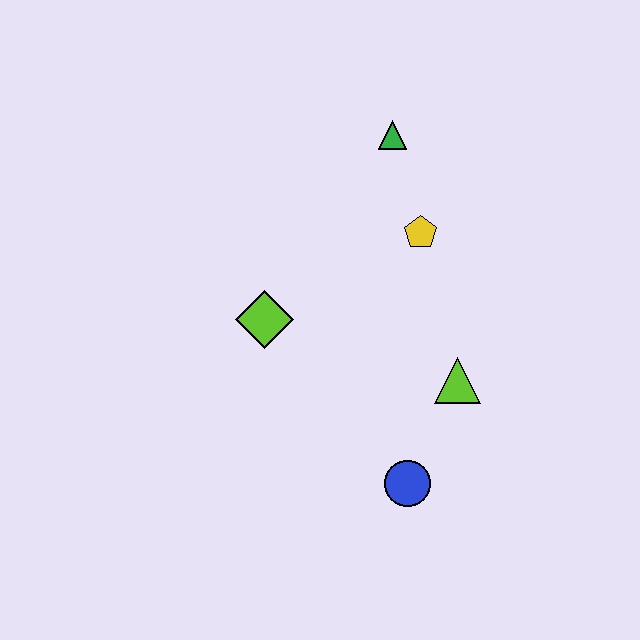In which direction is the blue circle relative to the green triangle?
The blue circle is below the green triangle.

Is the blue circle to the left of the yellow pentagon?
Yes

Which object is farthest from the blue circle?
The green triangle is farthest from the blue circle.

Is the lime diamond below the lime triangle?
No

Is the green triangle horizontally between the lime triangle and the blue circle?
No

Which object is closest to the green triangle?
The yellow pentagon is closest to the green triangle.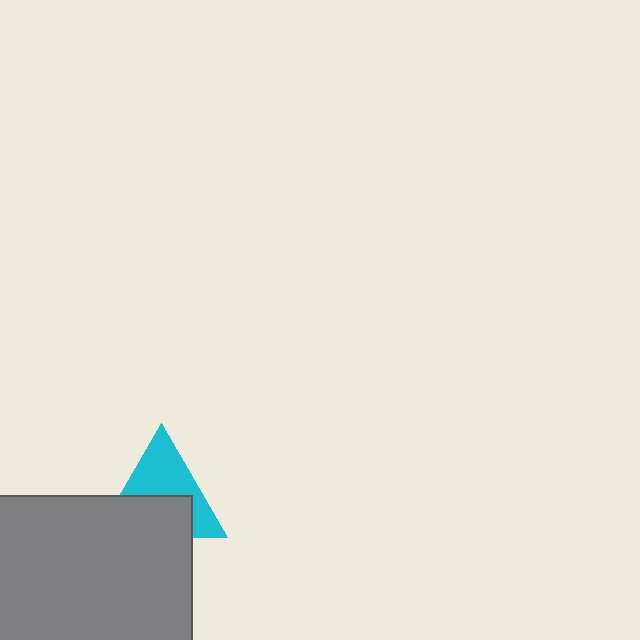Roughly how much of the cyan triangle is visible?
About half of it is visible (roughly 53%).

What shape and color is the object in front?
The object in front is a gray rectangle.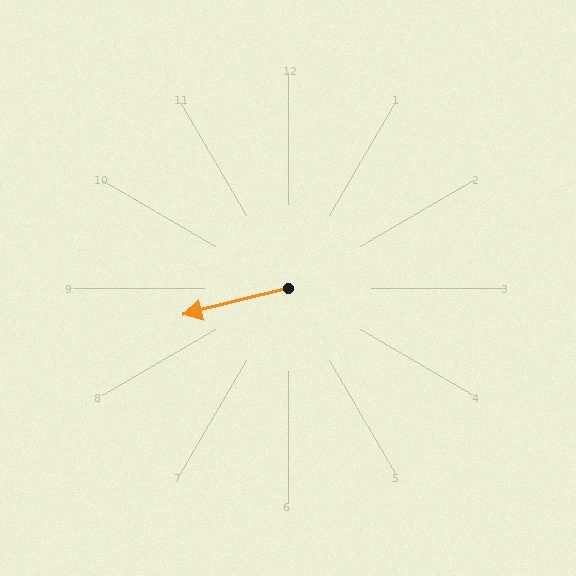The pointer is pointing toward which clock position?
Roughly 9 o'clock.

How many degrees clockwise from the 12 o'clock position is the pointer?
Approximately 256 degrees.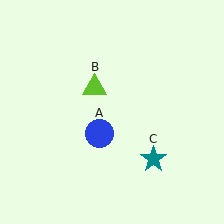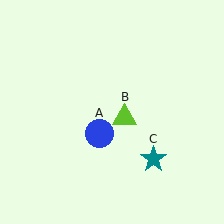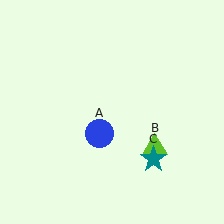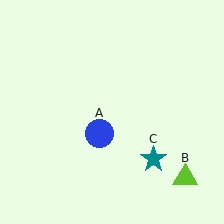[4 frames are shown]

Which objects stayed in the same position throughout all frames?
Blue circle (object A) and teal star (object C) remained stationary.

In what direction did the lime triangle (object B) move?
The lime triangle (object B) moved down and to the right.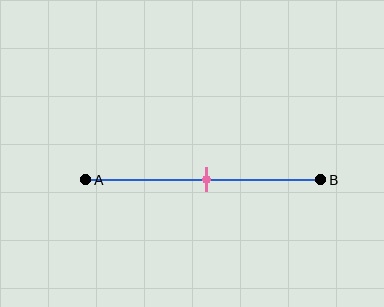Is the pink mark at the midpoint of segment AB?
Yes, the mark is approximately at the midpoint.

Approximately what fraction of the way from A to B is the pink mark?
The pink mark is approximately 50% of the way from A to B.